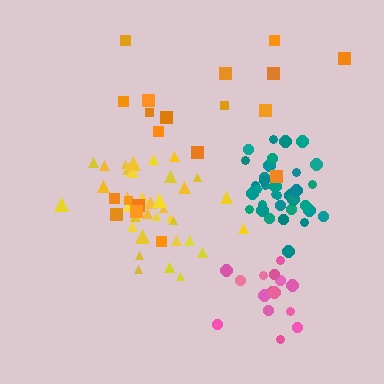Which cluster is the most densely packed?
Teal.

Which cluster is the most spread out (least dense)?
Orange.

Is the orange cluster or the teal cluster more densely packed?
Teal.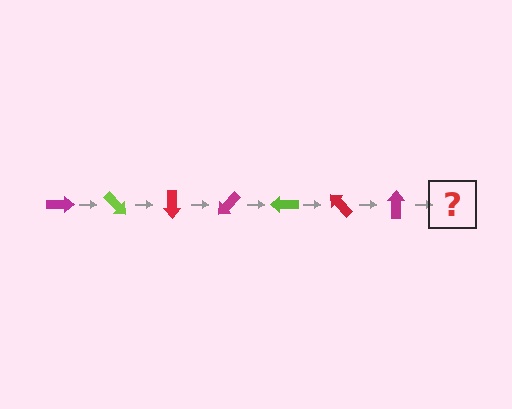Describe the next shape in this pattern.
It should be a lime arrow, rotated 315 degrees from the start.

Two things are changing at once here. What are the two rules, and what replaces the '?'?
The two rules are that it rotates 45 degrees each step and the color cycles through magenta, lime, and red. The '?' should be a lime arrow, rotated 315 degrees from the start.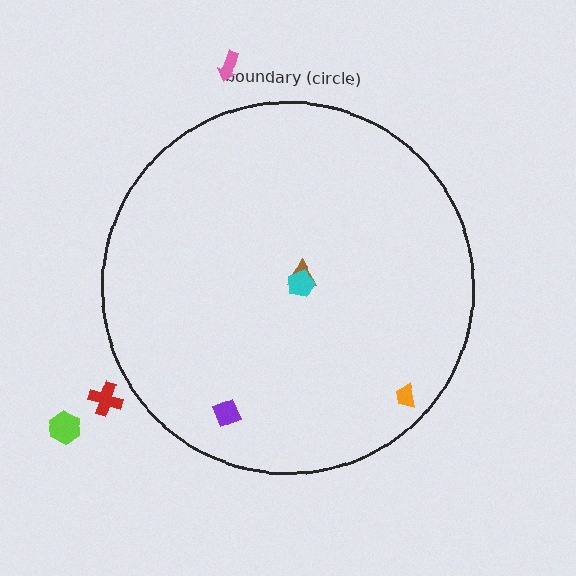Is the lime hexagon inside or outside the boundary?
Outside.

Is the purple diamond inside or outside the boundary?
Inside.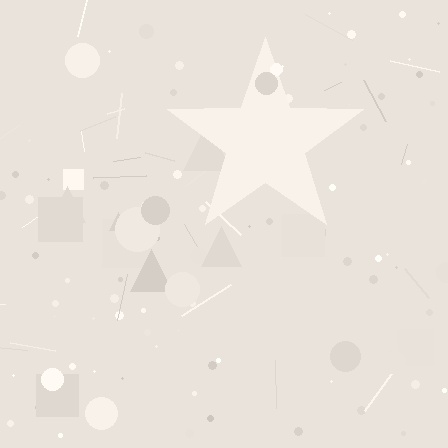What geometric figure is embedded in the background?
A star is embedded in the background.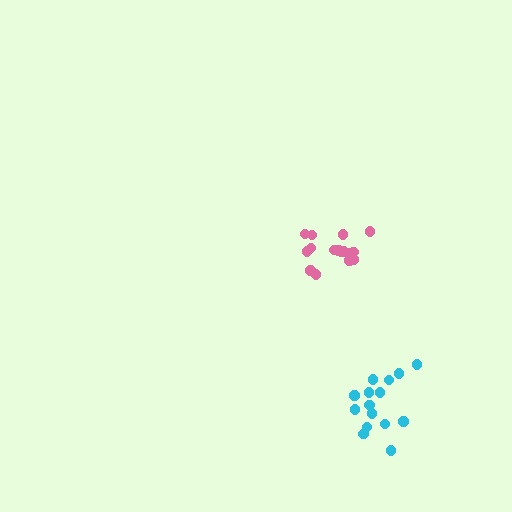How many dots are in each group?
Group 1: 17 dots, Group 2: 15 dots (32 total).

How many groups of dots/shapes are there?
There are 2 groups.